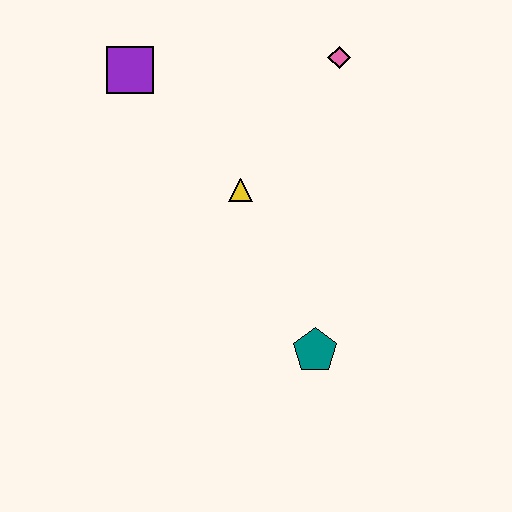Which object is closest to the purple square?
The yellow triangle is closest to the purple square.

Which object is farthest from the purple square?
The teal pentagon is farthest from the purple square.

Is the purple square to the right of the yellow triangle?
No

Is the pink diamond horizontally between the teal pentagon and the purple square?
No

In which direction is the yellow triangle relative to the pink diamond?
The yellow triangle is below the pink diamond.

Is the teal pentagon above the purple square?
No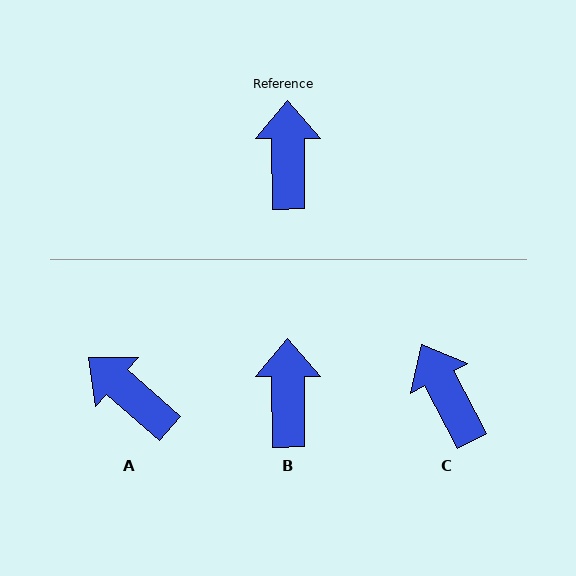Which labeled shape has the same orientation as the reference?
B.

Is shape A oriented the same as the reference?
No, it is off by about 49 degrees.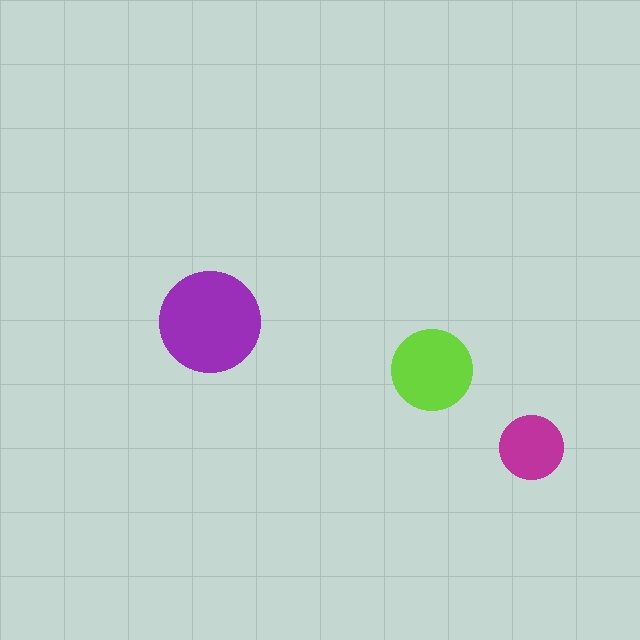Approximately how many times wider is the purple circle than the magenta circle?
About 1.5 times wider.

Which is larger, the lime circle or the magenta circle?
The lime one.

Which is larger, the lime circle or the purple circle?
The purple one.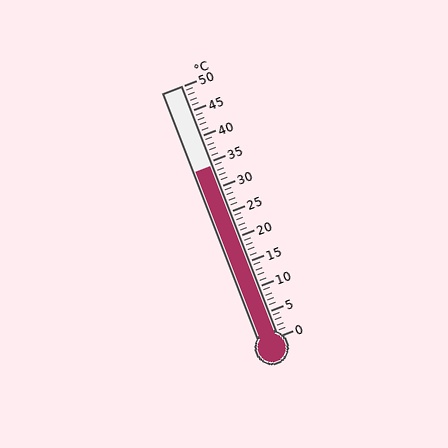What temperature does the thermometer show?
The thermometer shows approximately 34°C.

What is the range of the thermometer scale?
The thermometer scale ranges from 0°C to 50°C.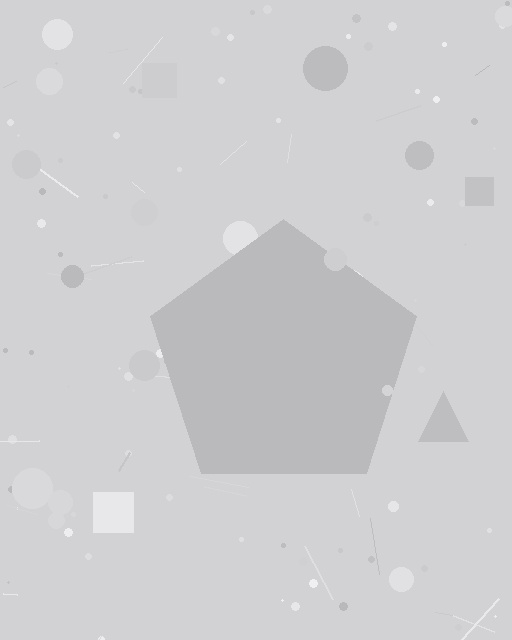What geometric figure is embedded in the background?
A pentagon is embedded in the background.